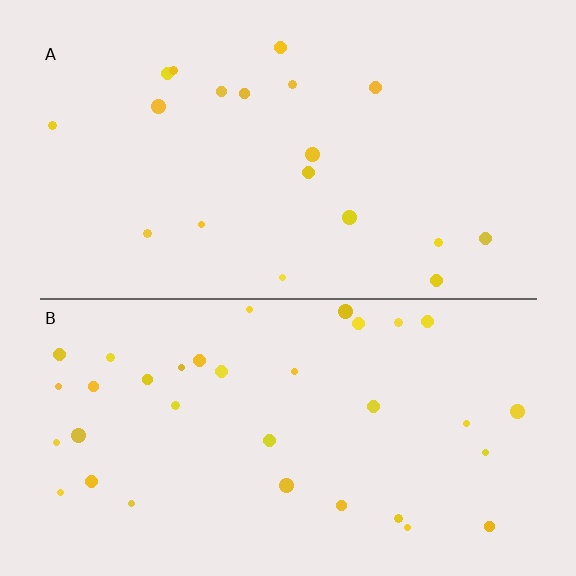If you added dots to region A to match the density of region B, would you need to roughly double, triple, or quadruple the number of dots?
Approximately double.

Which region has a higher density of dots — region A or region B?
B (the bottom).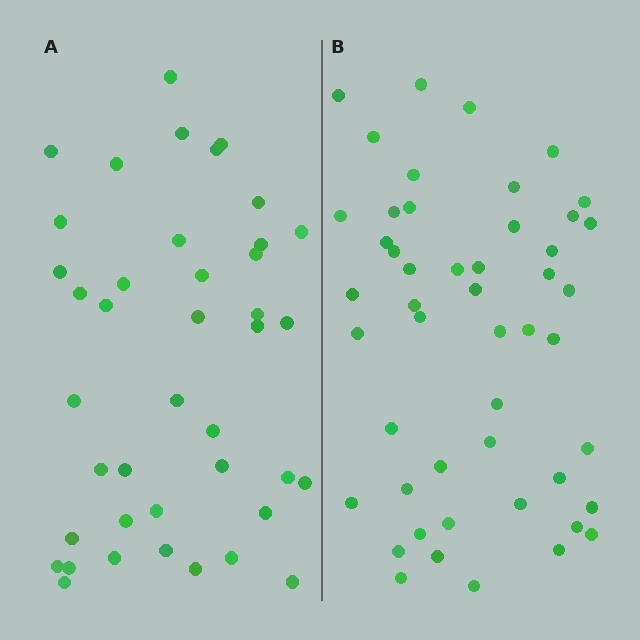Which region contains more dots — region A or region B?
Region B (the right region) has more dots.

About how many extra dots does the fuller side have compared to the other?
Region B has roughly 8 or so more dots than region A.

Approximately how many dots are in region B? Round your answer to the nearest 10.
About 50 dots. (The exact count is 49, which rounds to 50.)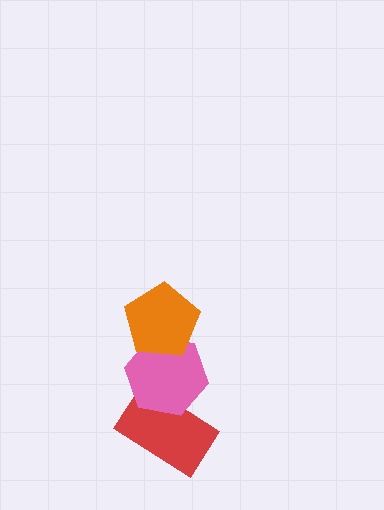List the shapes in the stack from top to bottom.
From top to bottom: the orange pentagon, the pink hexagon, the red rectangle.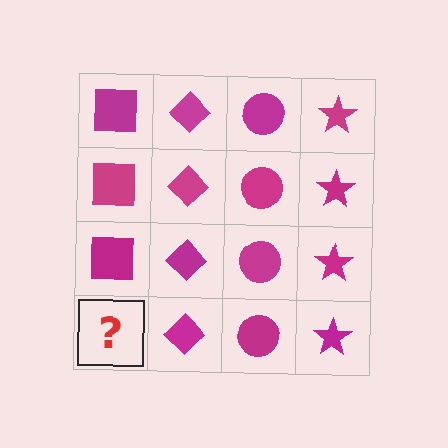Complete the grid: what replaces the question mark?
The question mark should be replaced with a magenta square.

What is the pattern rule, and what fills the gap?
The rule is that each column has a consistent shape. The gap should be filled with a magenta square.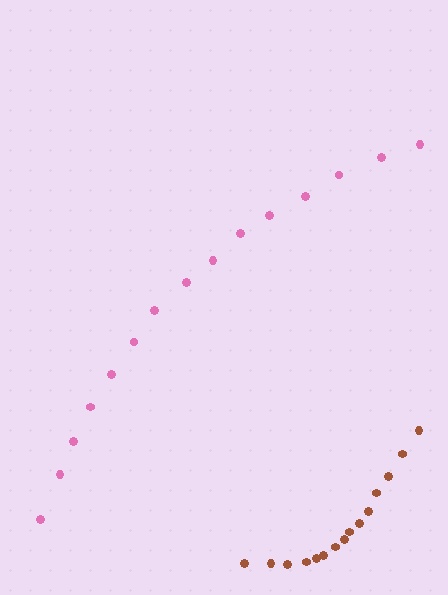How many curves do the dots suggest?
There are 2 distinct paths.